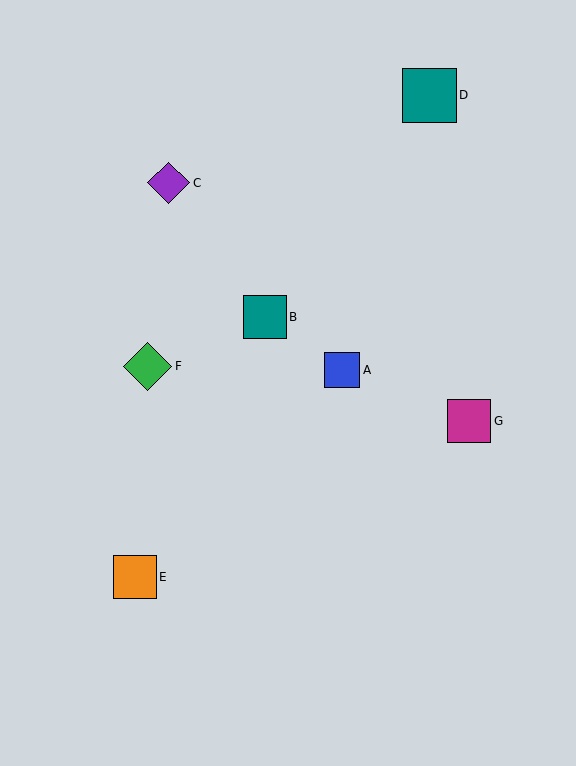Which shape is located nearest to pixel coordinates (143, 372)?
The green diamond (labeled F) at (148, 366) is nearest to that location.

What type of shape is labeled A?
Shape A is a blue square.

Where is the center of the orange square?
The center of the orange square is at (135, 577).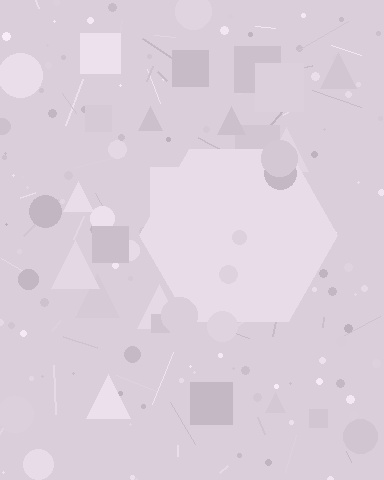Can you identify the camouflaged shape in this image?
The camouflaged shape is a hexagon.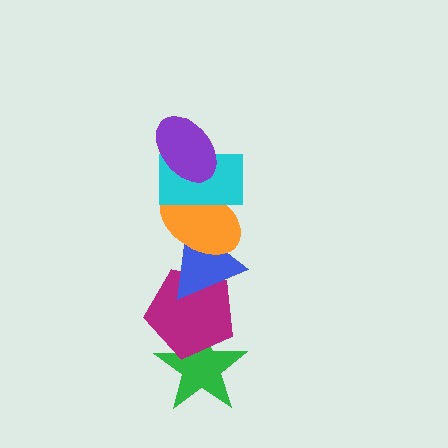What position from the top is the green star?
The green star is 6th from the top.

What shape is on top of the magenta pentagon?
The blue triangle is on top of the magenta pentagon.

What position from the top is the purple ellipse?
The purple ellipse is 1st from the top.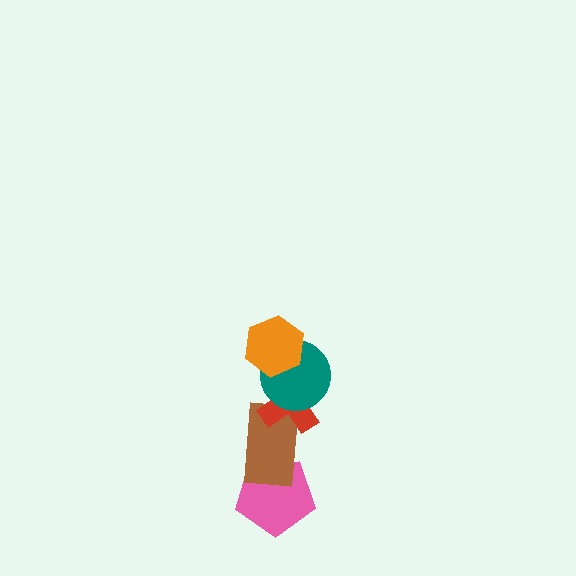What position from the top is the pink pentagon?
The pink pentagon is 5th from the top.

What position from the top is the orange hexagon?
The orange hexagon is 1st from the top.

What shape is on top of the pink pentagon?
The brown rectangle is on top of the pink pentagon.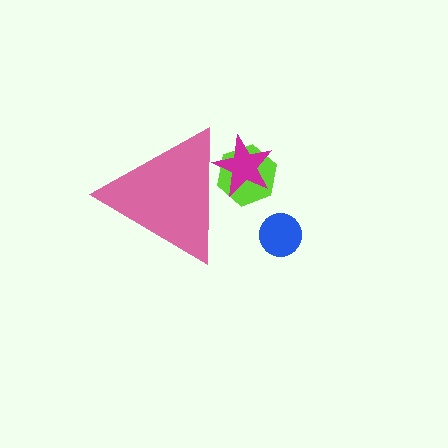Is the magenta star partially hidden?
Yes, the magenta star is partially hidden behind the pink triangle.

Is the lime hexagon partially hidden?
Yes, the lime hexagon is partially hidden behind the pink triangle.